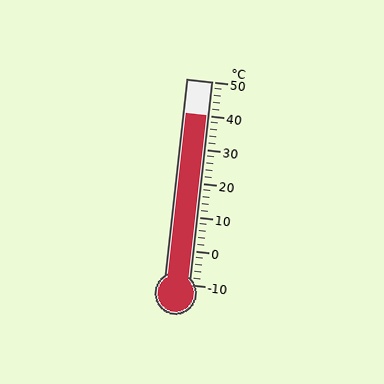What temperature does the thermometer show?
The thermometer shows approximately 40°C.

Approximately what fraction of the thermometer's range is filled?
The thermometer is filled to approximately 85% of its range.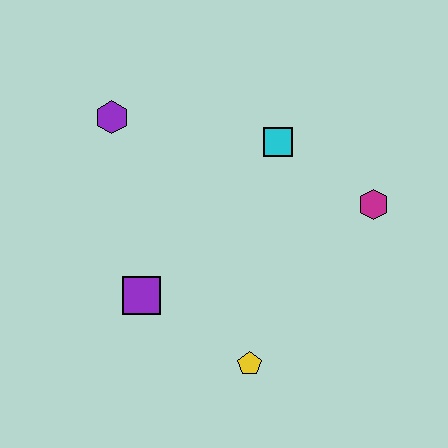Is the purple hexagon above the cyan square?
Yes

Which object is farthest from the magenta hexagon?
The purple hexagon is farthest from the magenta hexagon.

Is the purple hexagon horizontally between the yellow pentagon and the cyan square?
No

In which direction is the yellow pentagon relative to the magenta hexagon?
The yellow pentagon is below the magenta hexagon.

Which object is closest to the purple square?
The yellow pentagon is closest to the purple square.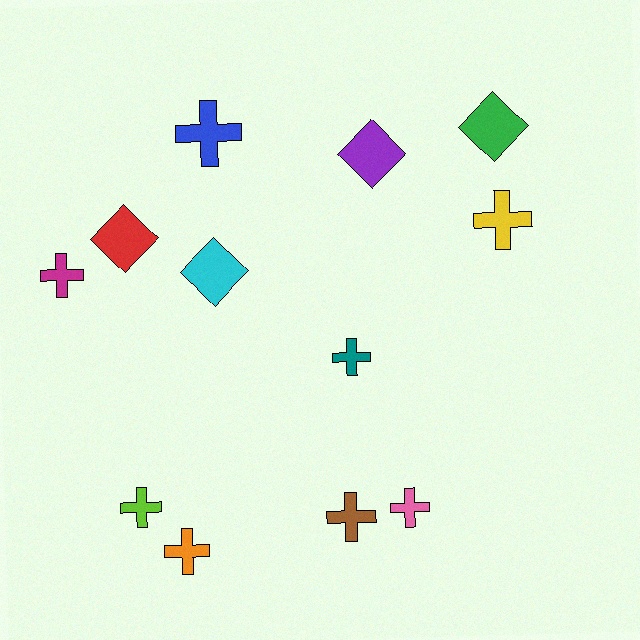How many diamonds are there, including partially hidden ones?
There are 4 diamonds.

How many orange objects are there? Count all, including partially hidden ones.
There is 1 orange object.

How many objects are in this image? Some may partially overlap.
There are 12 objects.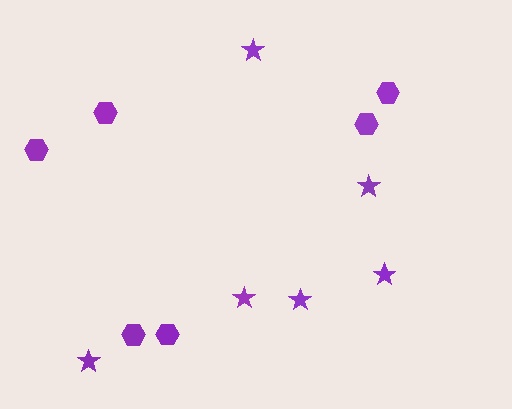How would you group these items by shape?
There are 2 groups: one group of hexagons (6) and one group of stars (6).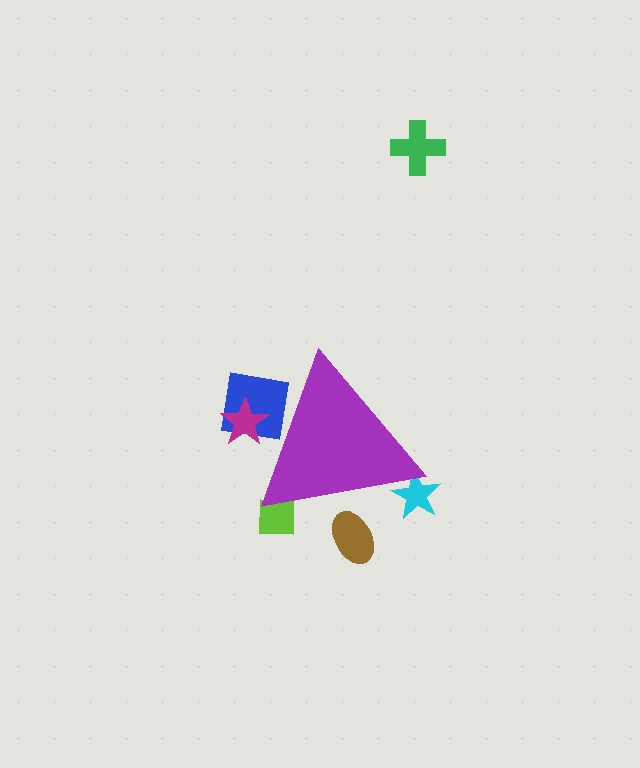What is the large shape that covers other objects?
A purple triangle.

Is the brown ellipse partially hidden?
Yes, the brown ellipse is partially hidden behind the purple triangle.